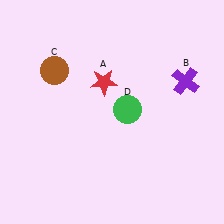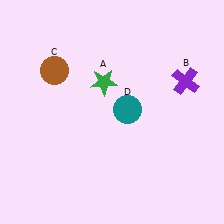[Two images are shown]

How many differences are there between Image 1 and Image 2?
There are 2 differences between the two images.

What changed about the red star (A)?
In Image 1, A is red. In Image 2, it changed to green.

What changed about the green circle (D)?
In Image 1, D is green. In Image 2, it changed to teal.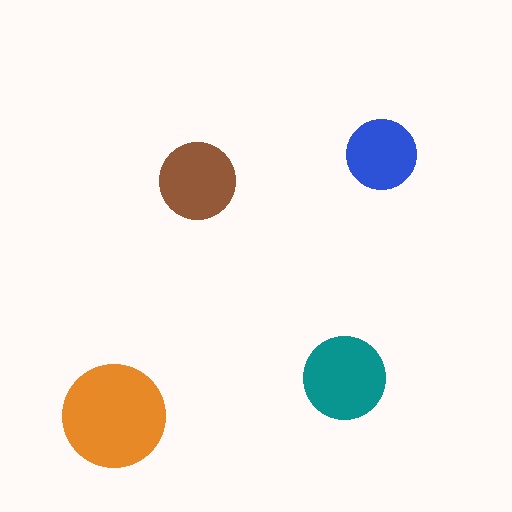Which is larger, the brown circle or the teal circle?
The teal one.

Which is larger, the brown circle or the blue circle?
The brown one.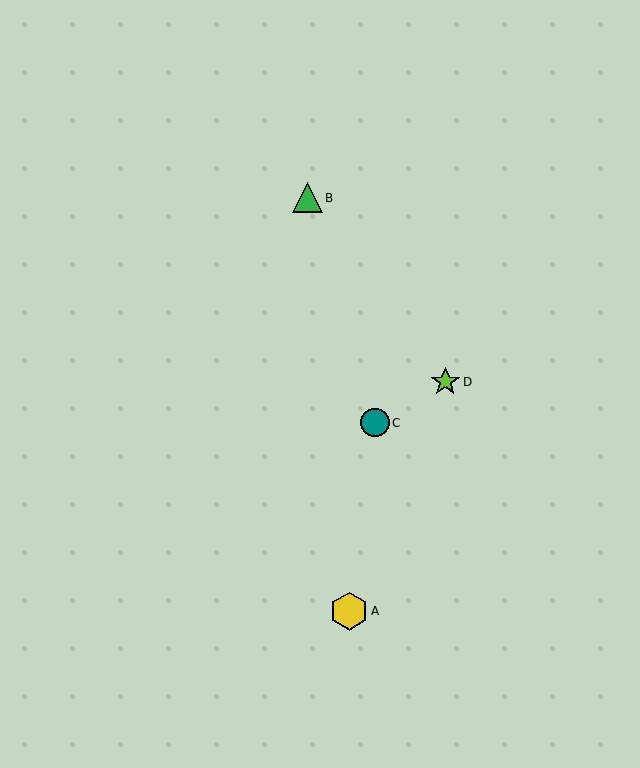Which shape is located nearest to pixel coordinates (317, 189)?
The green triangle (labeled B) at (307, 198) is nearest to that location.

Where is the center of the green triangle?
The center of the green triangle is at (307, 198).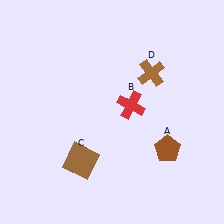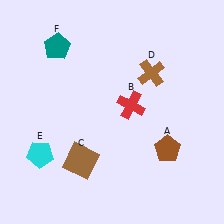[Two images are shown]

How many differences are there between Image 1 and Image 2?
There are 2 differences between the two images.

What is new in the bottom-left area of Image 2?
A cyan pentagon (E) was added in the bottom-left area of Image 2.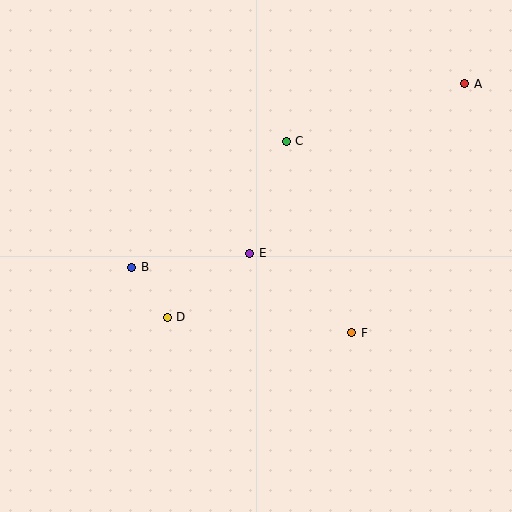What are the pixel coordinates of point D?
Point D is at (167, 317).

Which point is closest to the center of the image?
Point E at (250, 253) is closest to the center.